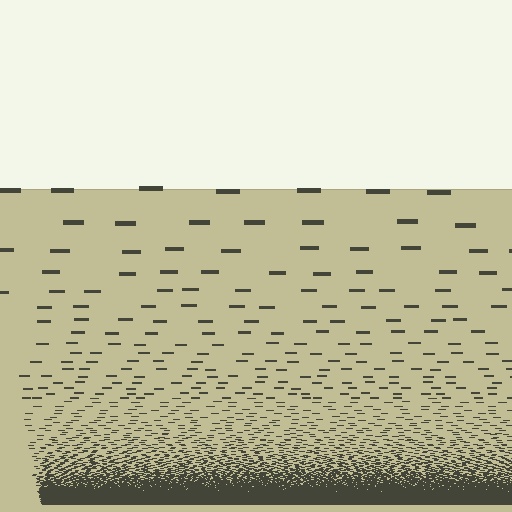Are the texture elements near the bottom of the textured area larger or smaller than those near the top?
Smaller. The gradient is inverted — elements near the bottom are smaller and denser.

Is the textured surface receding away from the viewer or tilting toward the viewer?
The surface appears to tilt toward the viewer. Texture elements get larger and sparser toward the top.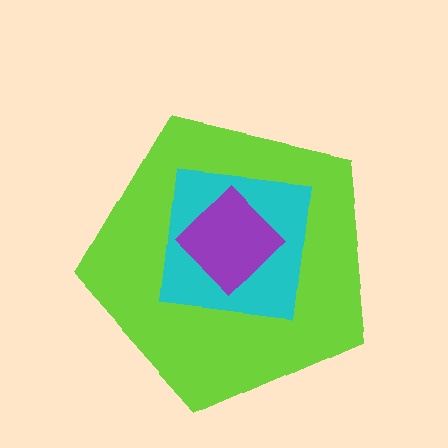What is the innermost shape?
The purple diamond.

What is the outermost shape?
The lime pentagon.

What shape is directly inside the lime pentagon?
The cyan square.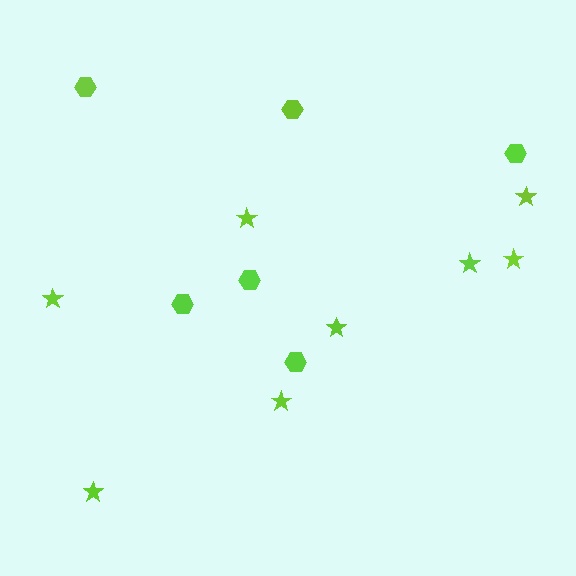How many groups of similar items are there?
There are 2 groups: one group of hexagons (6) and one group of stars (8).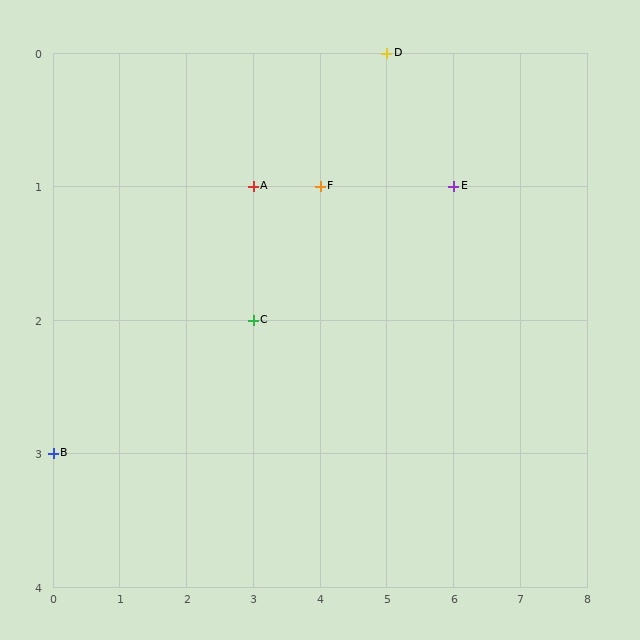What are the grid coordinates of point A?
Point A is at grid coordinates (3, 1).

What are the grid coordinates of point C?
Point C is at grid coordinates (3, 2).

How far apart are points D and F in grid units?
Points D and F are 1 column and 1 row apart (about 1.4 grid units diagonally).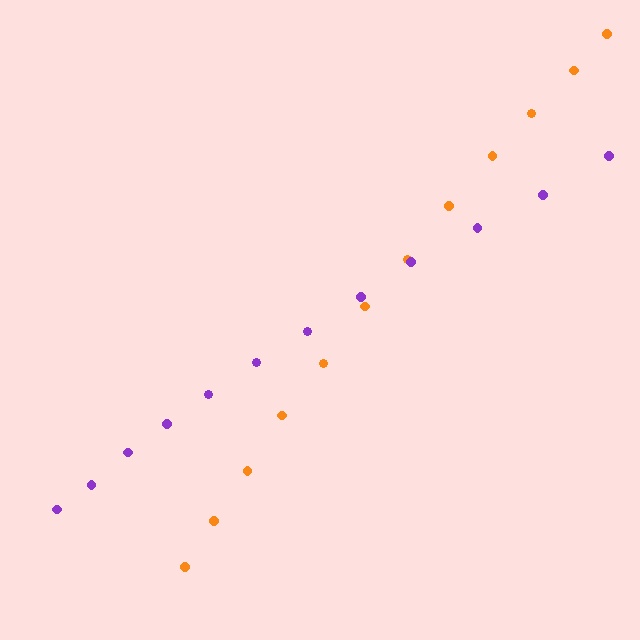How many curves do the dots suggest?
There are 2 distinct paths.